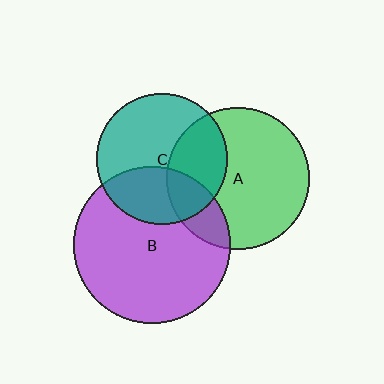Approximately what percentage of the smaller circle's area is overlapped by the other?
Approximately 35%.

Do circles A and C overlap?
Yes.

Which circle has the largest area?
Circle B (purple).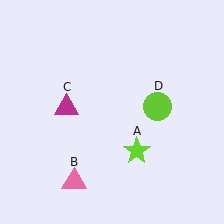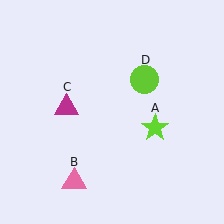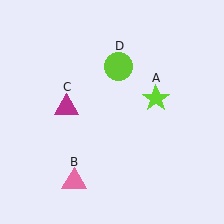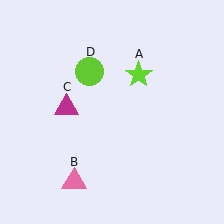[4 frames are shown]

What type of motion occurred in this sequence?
The lime star (object A), lime circle (object D) rotated counterclockwise around the center of the scene.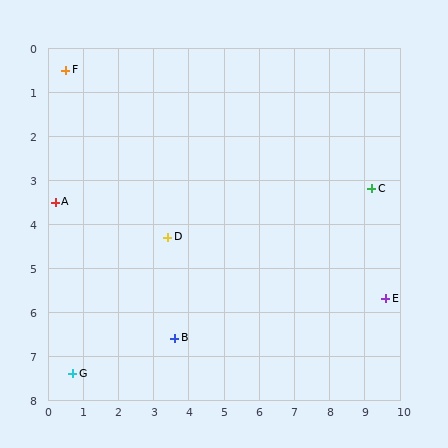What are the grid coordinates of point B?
Point B is at approximately (3.6, 6.6).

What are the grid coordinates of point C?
Point C is at approximately (9.2, 3.2).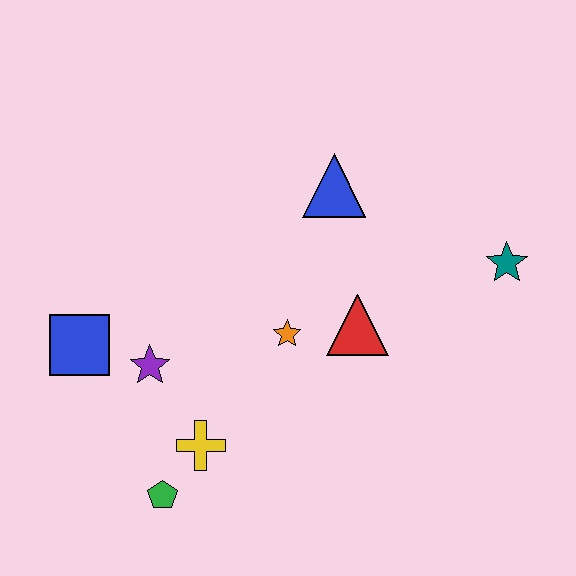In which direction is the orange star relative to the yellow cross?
The orange star is above the yellow cross.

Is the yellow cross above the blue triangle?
No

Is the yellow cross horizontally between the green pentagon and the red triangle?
Yes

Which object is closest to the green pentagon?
The yellow cross is closest to the green pentagon.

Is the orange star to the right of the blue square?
Yes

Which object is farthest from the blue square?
The teal star is farthest from the blue square.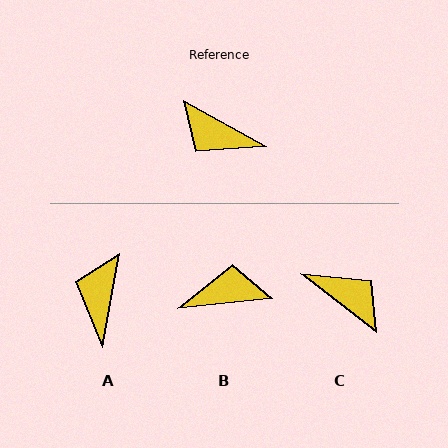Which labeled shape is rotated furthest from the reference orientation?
C, about 171 degrees away.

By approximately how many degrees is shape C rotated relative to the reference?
Approximately 171 degrees counter-clockwise.